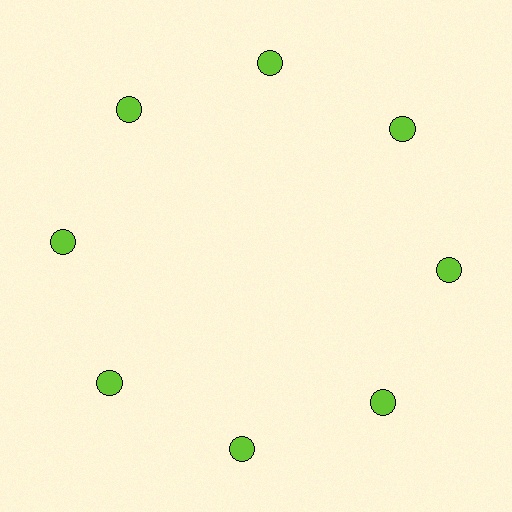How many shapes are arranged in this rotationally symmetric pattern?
There are 8 shapes, arranged in 8 groups of 1.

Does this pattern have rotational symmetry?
Yes, this pattern has 8-fold rotational symmetry. It looks the same after rotating 45 degrees around the center.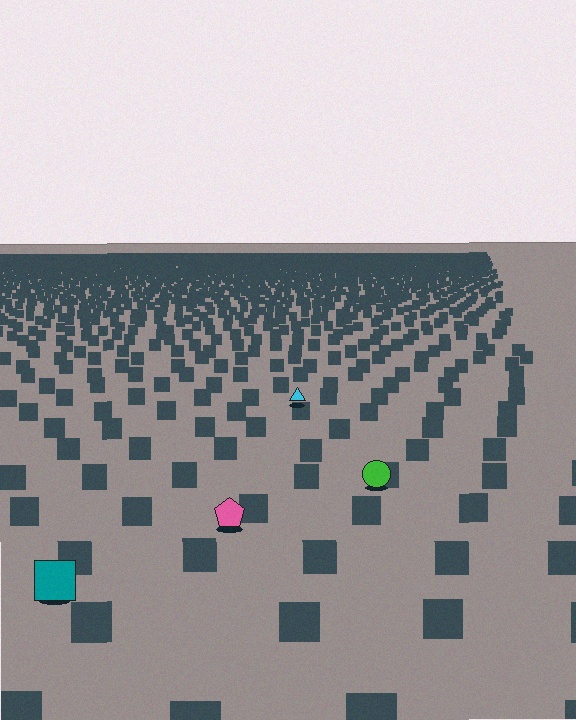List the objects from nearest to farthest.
From nearest to farthest: the teal square, the pink pentagon, the green circle, the cyan triangle.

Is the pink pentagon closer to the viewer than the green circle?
Yes. The pink pentagon is closer — you can tell from the texture gradient: the ground texture is coarser near it.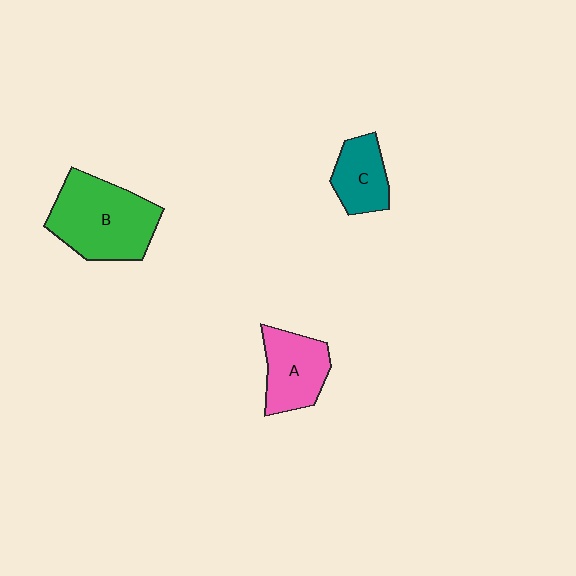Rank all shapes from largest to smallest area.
From largest to smallest: B (green), A (pink), C (teal).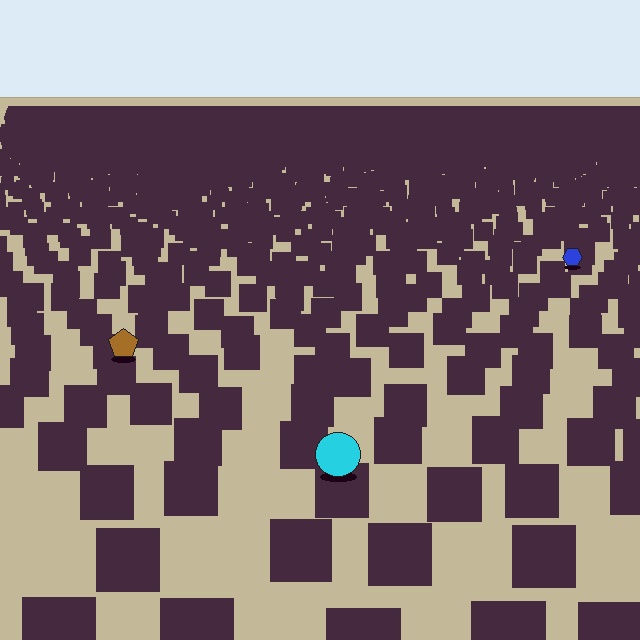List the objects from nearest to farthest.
From nearest to farthest: the cyan circle, the brown pentagon, the blue hexagon.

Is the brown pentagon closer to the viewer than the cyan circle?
No. The cyan circle is closer — you can tell from the texture gradient: the ground texture is coarser near it.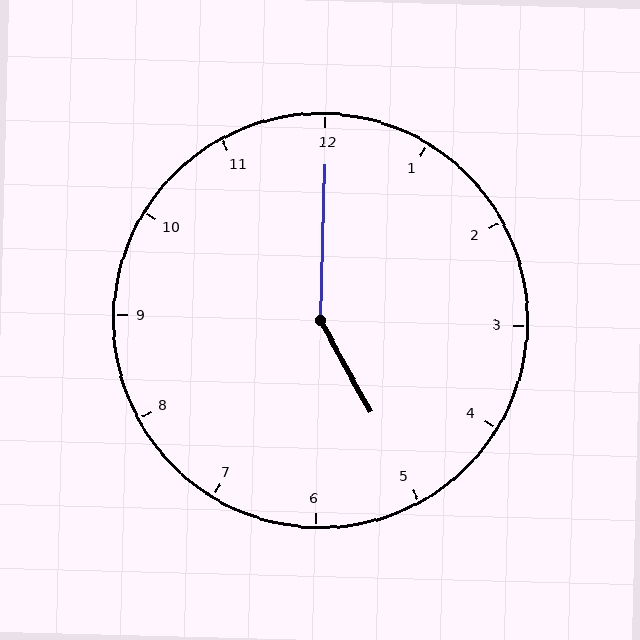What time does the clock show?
5:00.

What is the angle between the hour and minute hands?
Approximately 150 degrees.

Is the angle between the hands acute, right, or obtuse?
It is obtuse.